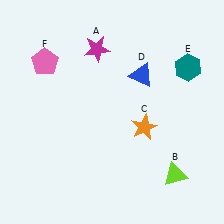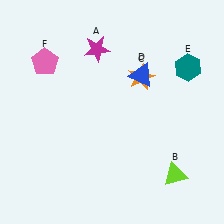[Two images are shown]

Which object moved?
The orange star (C) moved up.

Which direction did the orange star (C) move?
The orange star (C) moved up.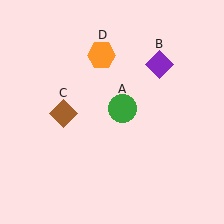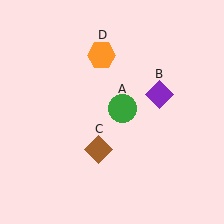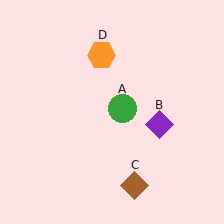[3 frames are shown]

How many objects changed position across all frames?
2 objects changed position: purple diamond (object B), brown diamond (object C).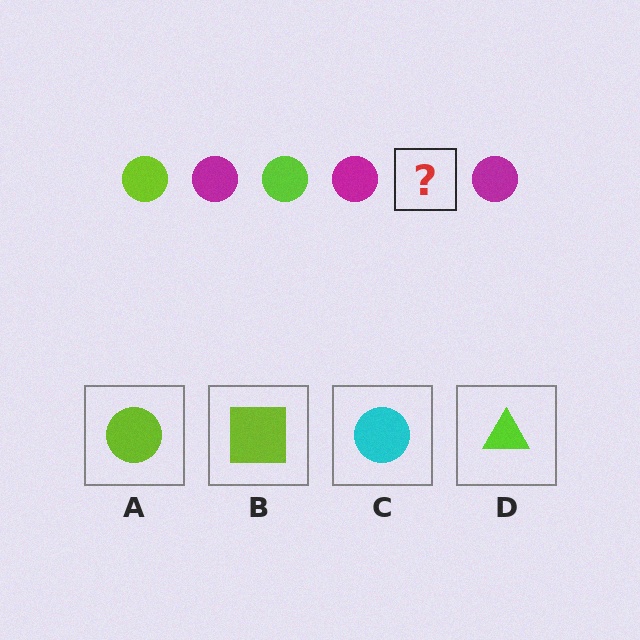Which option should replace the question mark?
Option A.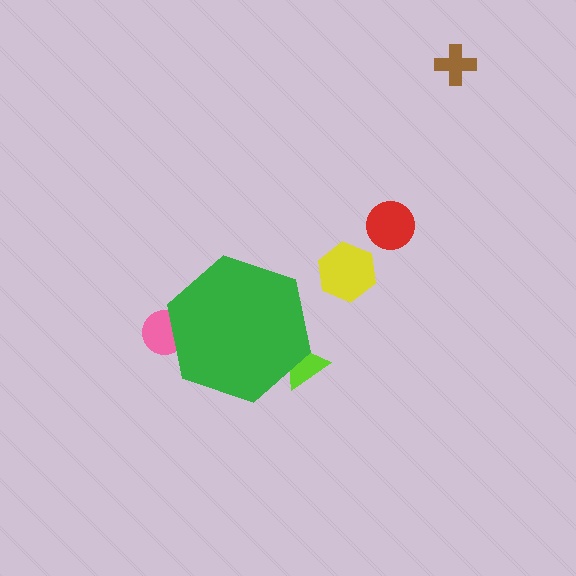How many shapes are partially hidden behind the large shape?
2 shapes are partially hidden.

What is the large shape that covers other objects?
A green hexagon.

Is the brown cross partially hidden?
No, the brown cross is fully visible.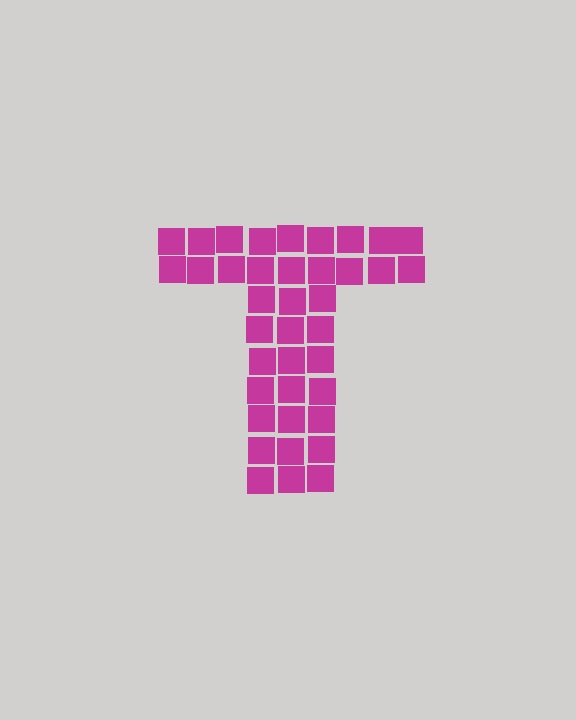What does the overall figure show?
The overall figure shows the letter T.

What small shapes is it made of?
It is made of small squares.